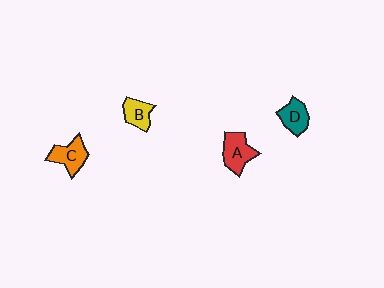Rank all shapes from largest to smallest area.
From largest to smallest: A (red), C (orange), D (teal), B (yellow).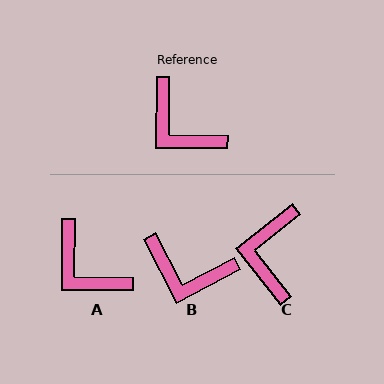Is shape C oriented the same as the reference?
No, it is off by about 51 degrees.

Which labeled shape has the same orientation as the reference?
A.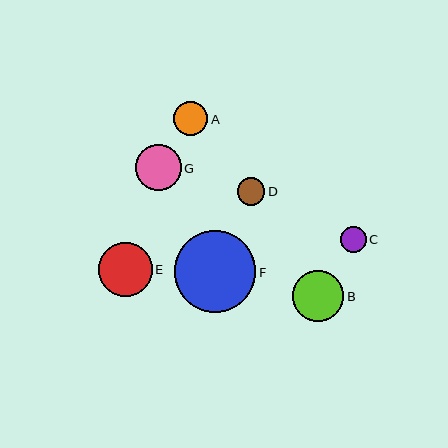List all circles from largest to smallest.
From largest to smallest: F, E, B, G, A, D, C.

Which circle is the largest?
Circle F is the largest with a size of approximately 81 pixels.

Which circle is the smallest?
Circle C is the smallest with a size of approximately 26 pixels.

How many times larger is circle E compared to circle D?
Circle E is approximately 1.9 times the size of circle D.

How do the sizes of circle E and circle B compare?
Circle E and circle B are approximately the same size.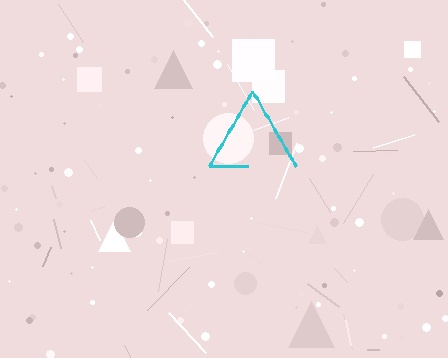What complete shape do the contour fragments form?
The contour fragments form a triangle.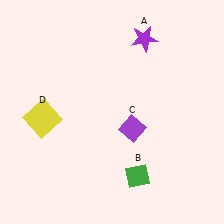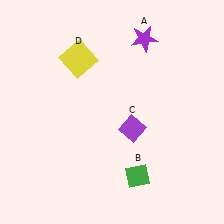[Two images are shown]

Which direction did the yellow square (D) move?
The yellow square (D) moved up.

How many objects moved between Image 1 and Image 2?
1 object moved between the two images.